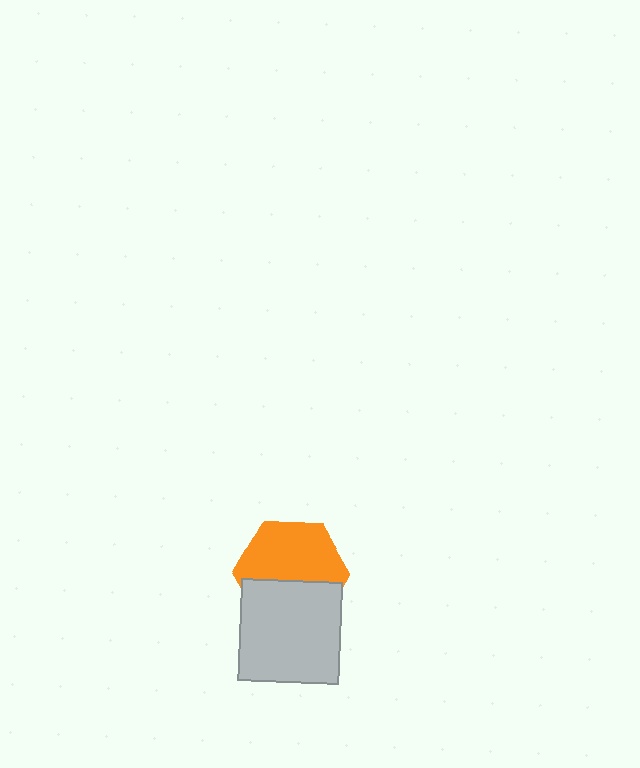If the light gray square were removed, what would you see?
You would see the complete orange hexagon.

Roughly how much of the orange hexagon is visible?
About half of it is visible (roughly 59%).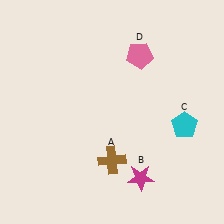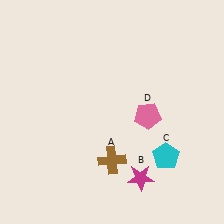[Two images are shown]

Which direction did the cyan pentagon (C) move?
The cyan pentagon (C) moved down.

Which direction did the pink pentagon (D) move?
The pink pentagon (D) moved down.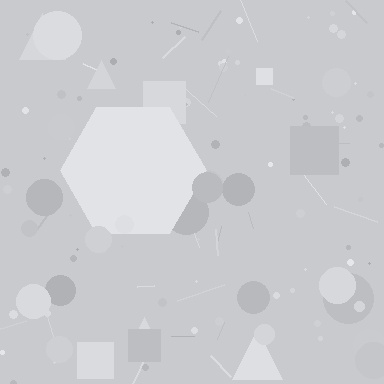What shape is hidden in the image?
A hexagon is hidden in the image.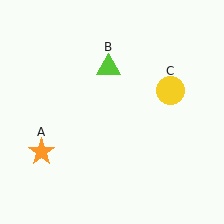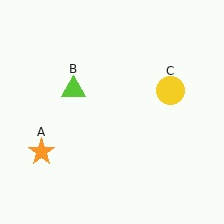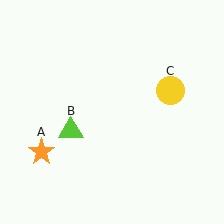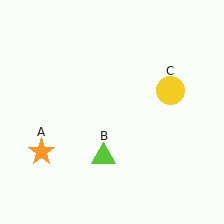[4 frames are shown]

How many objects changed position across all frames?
1 object changed position: lime triangle (object B).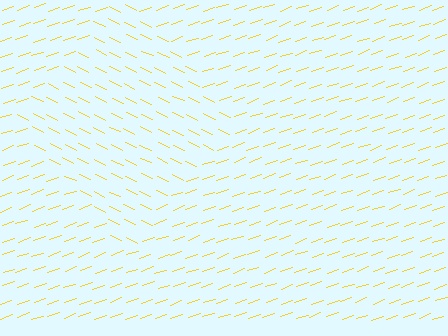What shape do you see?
I see a diamond.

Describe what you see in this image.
The image is filled with small yellow line segments. A diamond region in the image has lines oriented differently from the surrounding lines, creating a visible texture boundary.